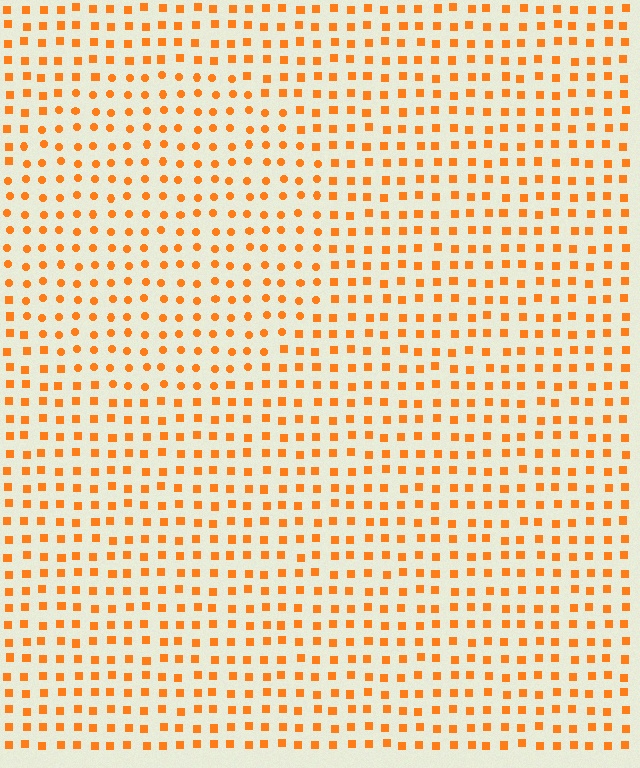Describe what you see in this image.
The image is filled with small orange elements arranged in a uniform grid. A circle-shaped region contains circles, while the surrounding area contains squares. The boundary is defined purely by the change in element shape.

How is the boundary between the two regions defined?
The boundary is defined by a change in element shape: circles inside vs. squares outside. All elements share the same color and spacing.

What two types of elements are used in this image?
The image uses circles inside the circle region and squares outside it.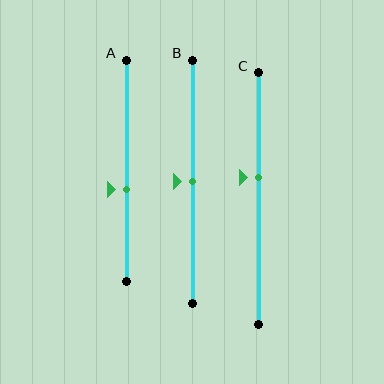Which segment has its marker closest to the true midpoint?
Segment B has its marker closest to the true midpoint.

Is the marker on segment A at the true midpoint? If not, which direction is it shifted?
No, the marker on segment A is shifted downward by about 8% of the segment length.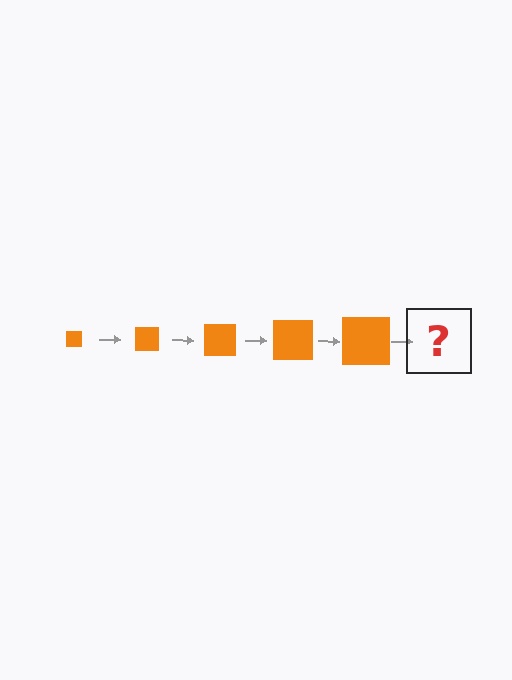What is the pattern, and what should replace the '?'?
The pattern is that the square gets progressively larger each step. The '?' should be an orange square, larger than the previous one.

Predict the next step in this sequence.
The next step is an orange square, larger than the previous one.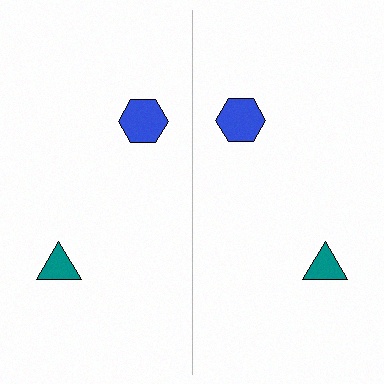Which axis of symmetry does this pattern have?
The pattern has a vertical axis of symmetry running through the center of the image.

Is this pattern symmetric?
Yes, this pattern has bilateral (reflection) symmetry.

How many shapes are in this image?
There are 4 shapes in this image.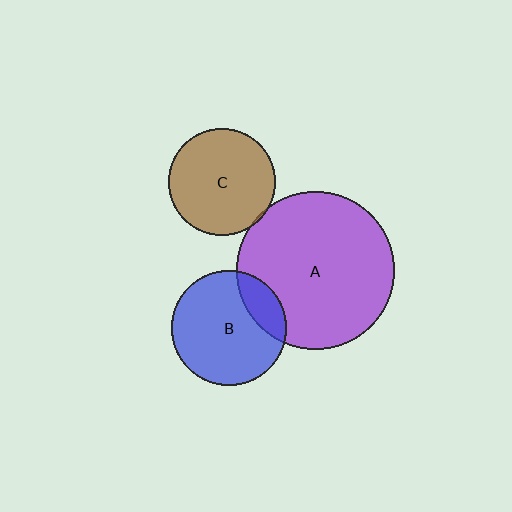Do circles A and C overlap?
Yes.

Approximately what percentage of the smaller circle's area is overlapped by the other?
Approximately 5%.